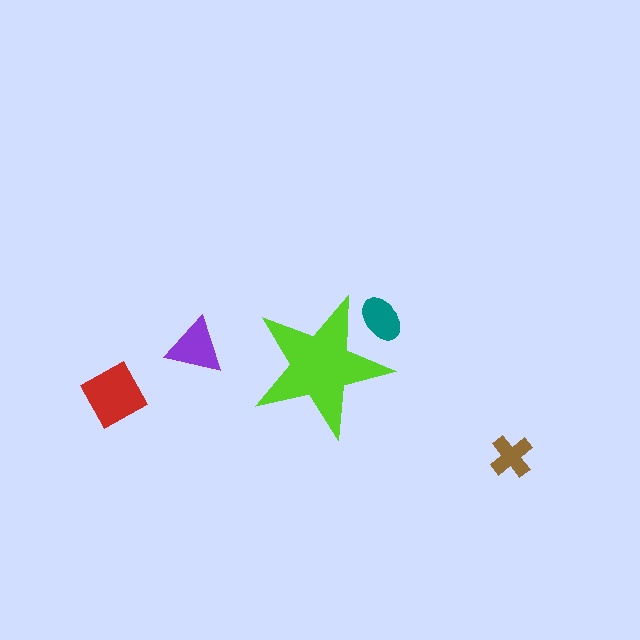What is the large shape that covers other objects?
A lime star.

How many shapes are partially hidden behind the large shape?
1 shape is partially hidden.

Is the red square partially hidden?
No, the red square is fully visible.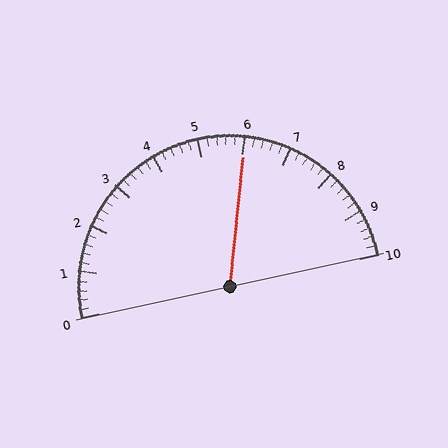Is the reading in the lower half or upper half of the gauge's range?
The reading is in the upper half of the range (0 to 10).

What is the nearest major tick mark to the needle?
The nearest major tick mark is 6.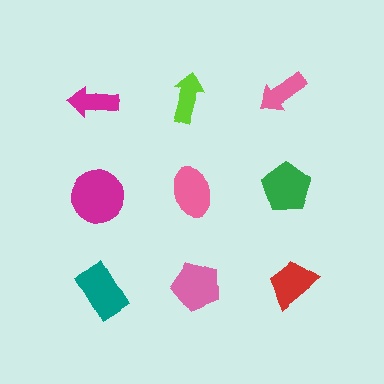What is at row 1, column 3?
A pink arrow.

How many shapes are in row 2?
3 shapes.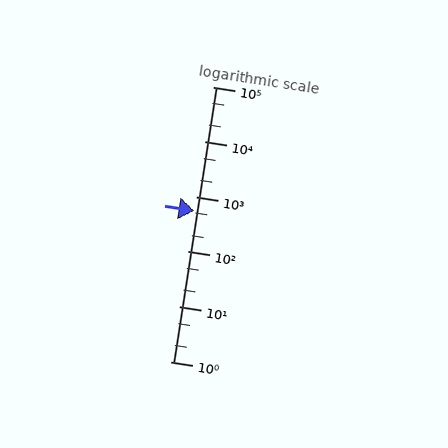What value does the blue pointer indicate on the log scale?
The pointer indicates approximately 560.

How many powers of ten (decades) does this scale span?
The scale spans 5 decades, from 1 to 100000.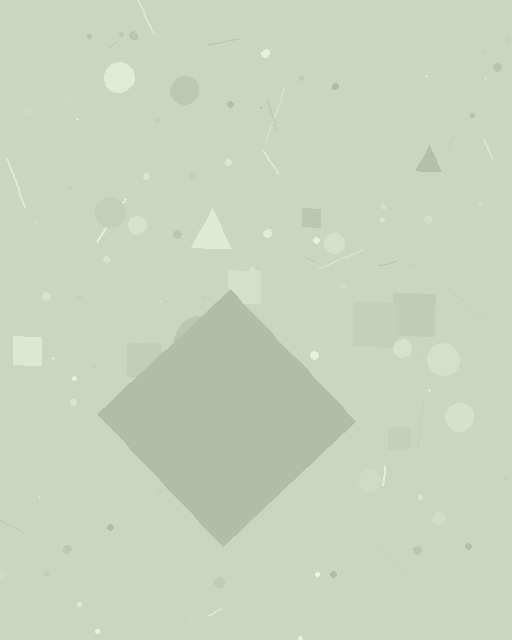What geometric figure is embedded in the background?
A diamond is embedded in the background.